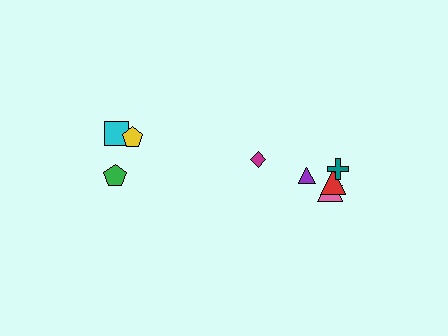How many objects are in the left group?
There are 3 objects.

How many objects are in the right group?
There are 6 objects.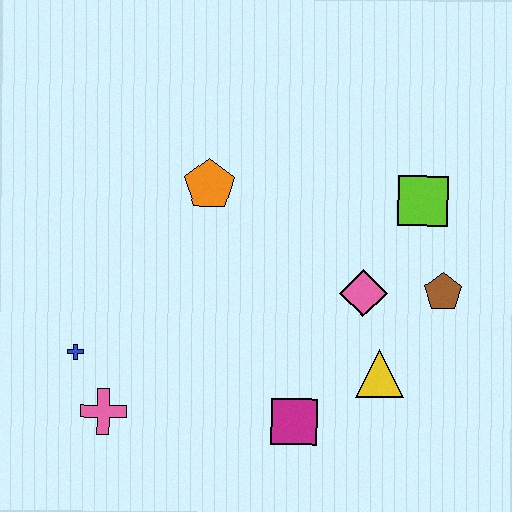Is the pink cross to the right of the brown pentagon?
No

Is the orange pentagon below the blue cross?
No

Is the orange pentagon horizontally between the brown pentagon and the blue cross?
Yes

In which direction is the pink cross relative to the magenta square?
The pink cross is to the left of the magenta square.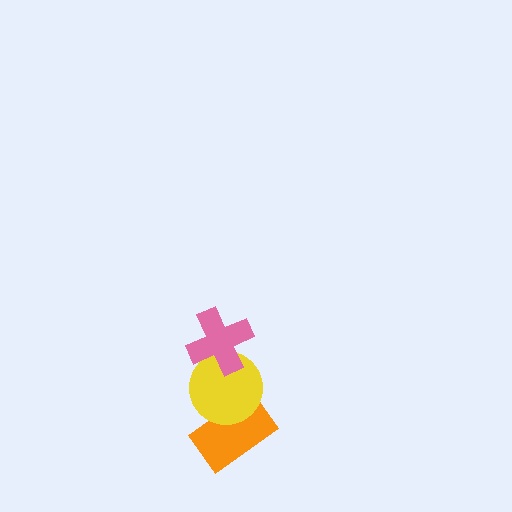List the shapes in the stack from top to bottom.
From top to bottom: the pink cross, the yellow circle, the orange rectangle.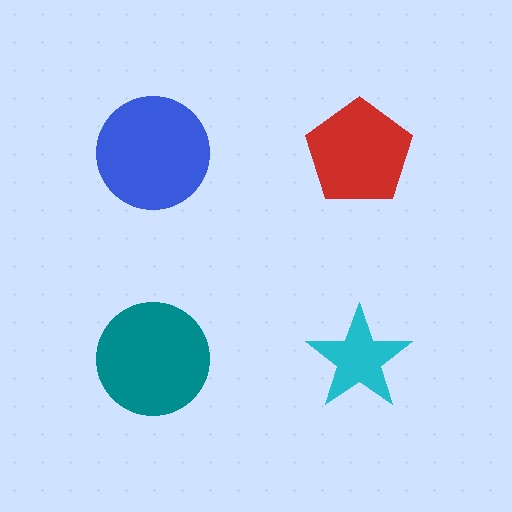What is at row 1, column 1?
A blue circle.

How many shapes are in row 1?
2 shapes.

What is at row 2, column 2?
A cyan star.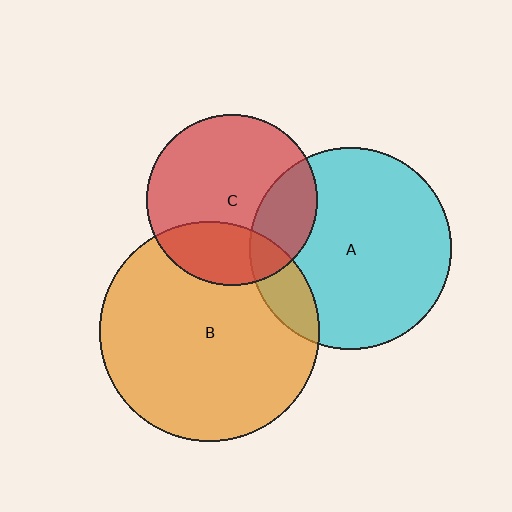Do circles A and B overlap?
Yes.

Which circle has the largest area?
Circle B (orange).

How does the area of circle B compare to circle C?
Approximately 1.7 times.